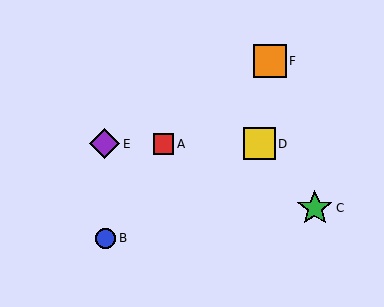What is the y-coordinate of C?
Object C is at y≈208.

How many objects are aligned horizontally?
3 objects (A, D, E) are aligned horizontally.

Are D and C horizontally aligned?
No, D is at y≈144 and C is at y≈208.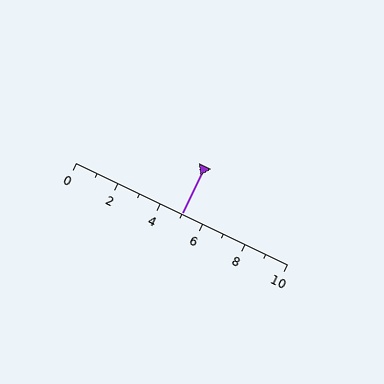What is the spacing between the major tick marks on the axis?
The major ticks are spaced 2 apart.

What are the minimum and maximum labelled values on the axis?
The axis runs from 0 to 10.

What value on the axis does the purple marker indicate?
The marker indicates approximately 5.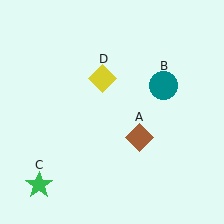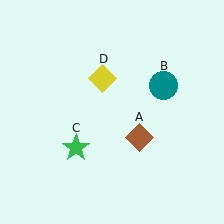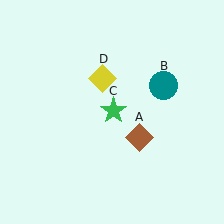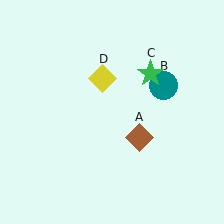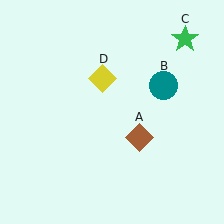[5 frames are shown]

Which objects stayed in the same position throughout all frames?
Brown diamond (object A) and teal circle (object B) and yellow diamond (object D) remained stationary.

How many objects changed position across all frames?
1 object changed position: green star (object C).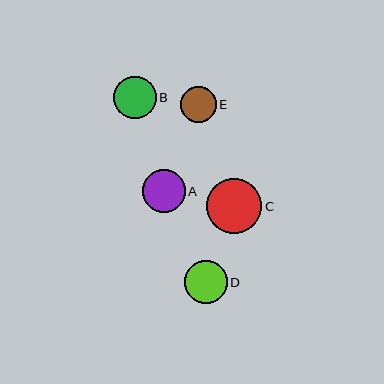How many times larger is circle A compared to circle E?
Circle A is approximately 1.2 times the size of circle E.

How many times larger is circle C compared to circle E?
Circle C is approximately 1.5 times the size of circle E.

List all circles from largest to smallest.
From largest to smallest: C, A, D, B, E.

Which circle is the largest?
Circle C is the largest with a size of approximately 55 pixels.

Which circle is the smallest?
Circle E is the smallest with a size of approximately 36 pixels.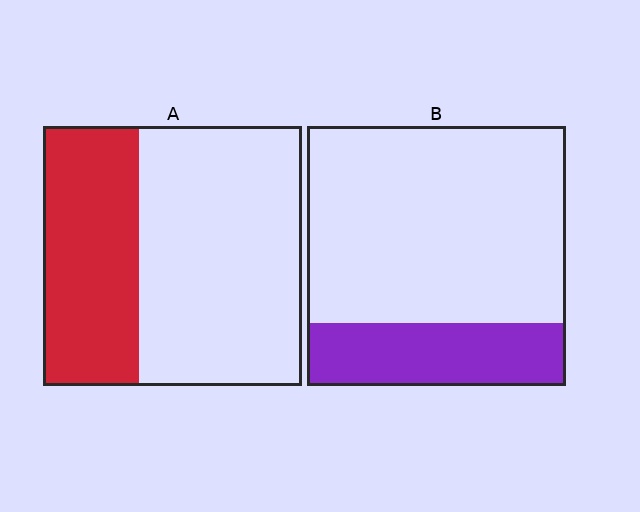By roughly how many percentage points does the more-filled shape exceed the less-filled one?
By roughly 15 percentage points (A over B).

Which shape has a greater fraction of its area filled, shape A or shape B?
Shape A.